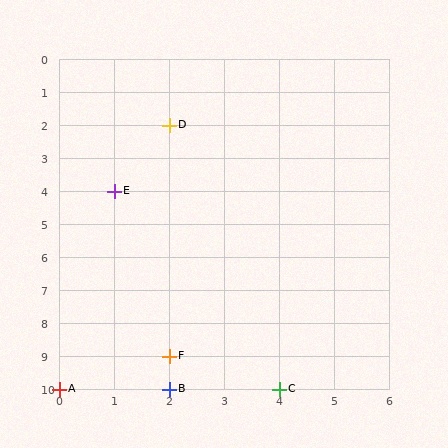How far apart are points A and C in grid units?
Points A and C are 4 columns apart.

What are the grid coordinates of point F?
Point F is at grid coordinates (2, 9).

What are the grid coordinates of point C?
Point C is at grid coordinates (4, 10).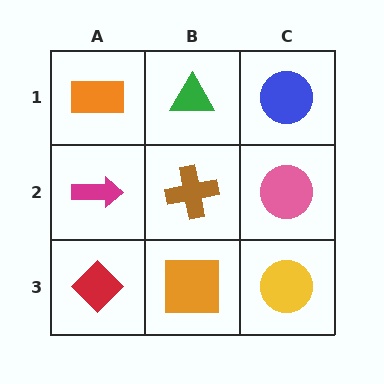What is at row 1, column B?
A green triangle.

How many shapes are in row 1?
3 shapes.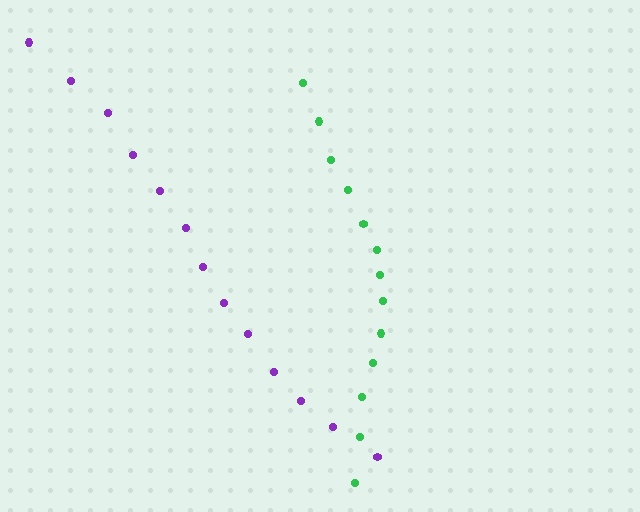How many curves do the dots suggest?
There are 2 distinct paths.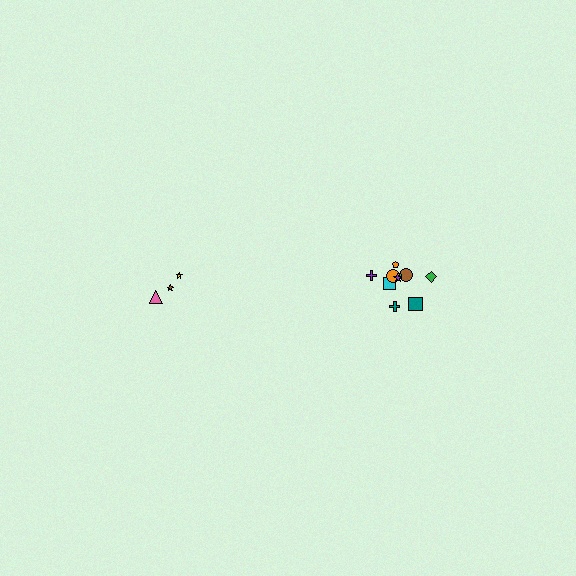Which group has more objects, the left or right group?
The right group.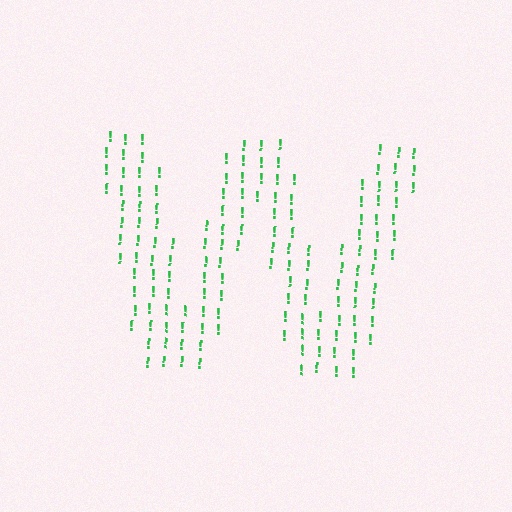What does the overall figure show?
The overall figure shows the letter W.